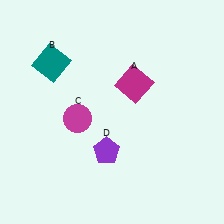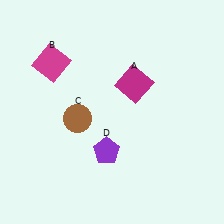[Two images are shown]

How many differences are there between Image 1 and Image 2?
There are 2 differences between the two images.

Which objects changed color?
B changed from teal to magenta. C changed from magenta to brown.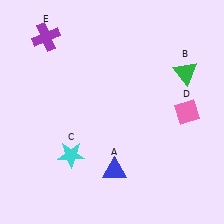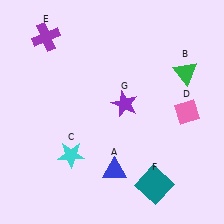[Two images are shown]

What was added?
A teal square (F), a purple star (G) were added in Image 2.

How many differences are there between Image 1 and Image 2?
There are 2 differences between the two images.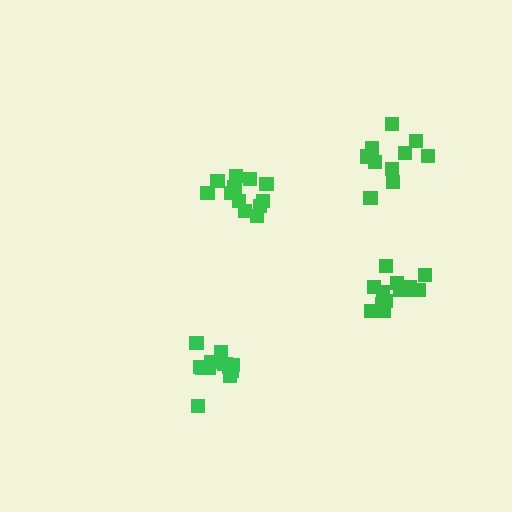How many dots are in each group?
Group 1: 12 dots, Group 2: 14 dots, Group 3: 13 dots, Group 4: 10 dots (49 total).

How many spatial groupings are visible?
There are 4 spatial groupings.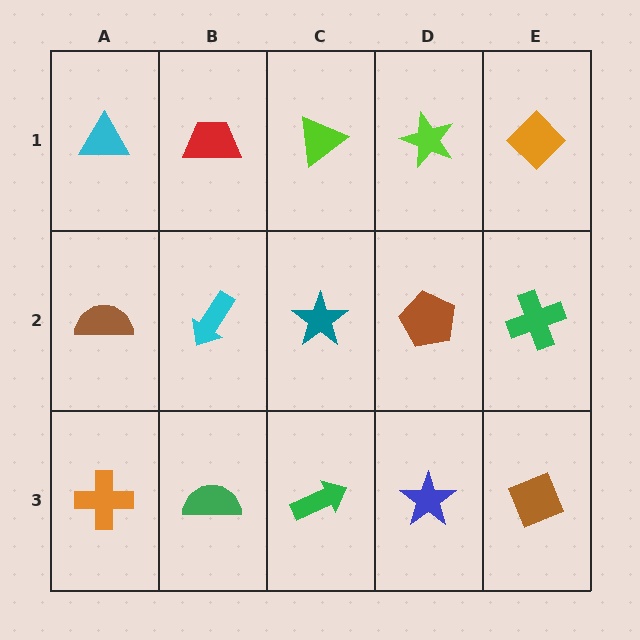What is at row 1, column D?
A lime star.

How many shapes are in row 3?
5 shapes.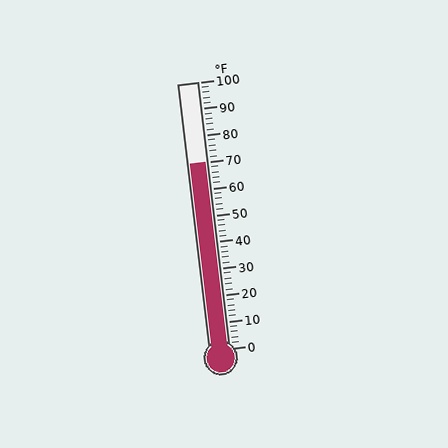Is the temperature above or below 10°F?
The temperature is above 10°F.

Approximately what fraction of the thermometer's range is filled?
The thermometer is filled to approximately 70% of its range.